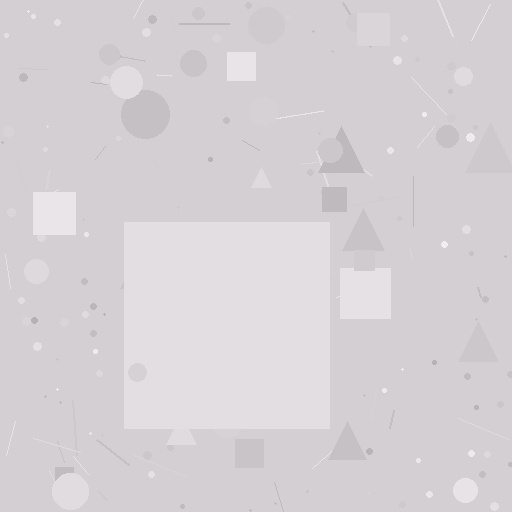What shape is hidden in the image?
A square is hidden in the image.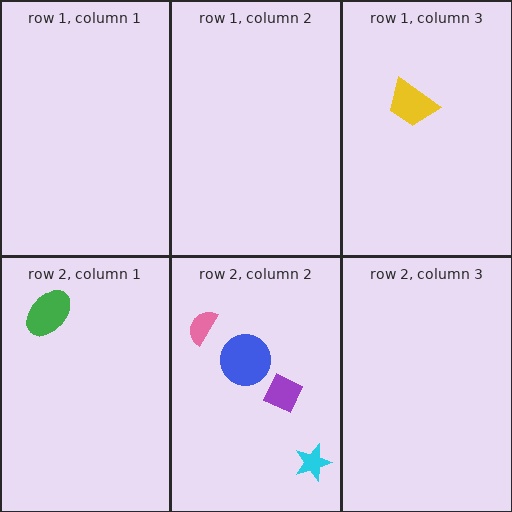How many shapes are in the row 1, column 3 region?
1.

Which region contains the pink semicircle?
The row 2, column 2 region.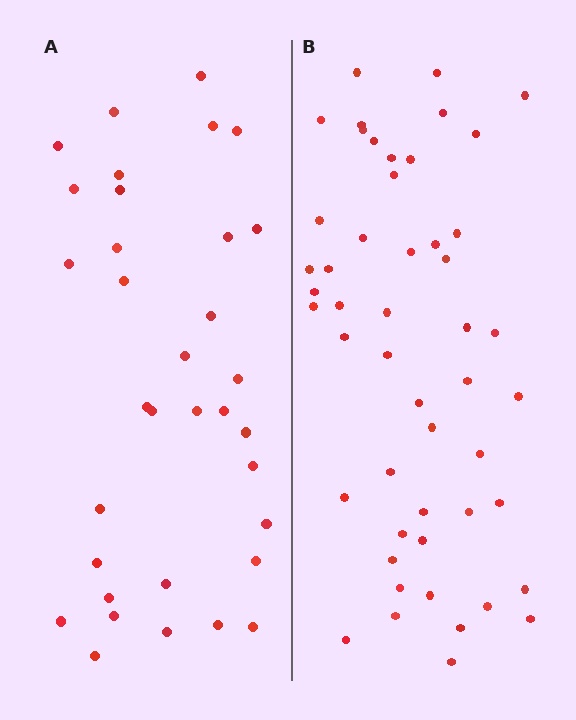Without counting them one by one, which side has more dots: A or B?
Region B (the right region) has more dots.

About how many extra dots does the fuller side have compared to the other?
Region B has approximately 15 more dots than region A.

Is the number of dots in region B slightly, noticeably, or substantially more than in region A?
Region B has substantially more. The ratio is roughly 1.5 to 1.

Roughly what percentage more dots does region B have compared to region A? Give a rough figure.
About 45% more.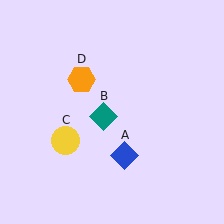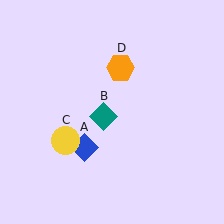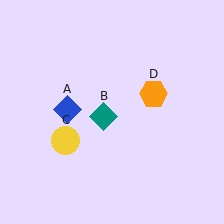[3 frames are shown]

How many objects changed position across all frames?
2 objects changed position: blue diamond (object A), orange hexagon (object D).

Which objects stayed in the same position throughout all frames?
Teal diamond (object B) and yellow circle (object C) remained stationary.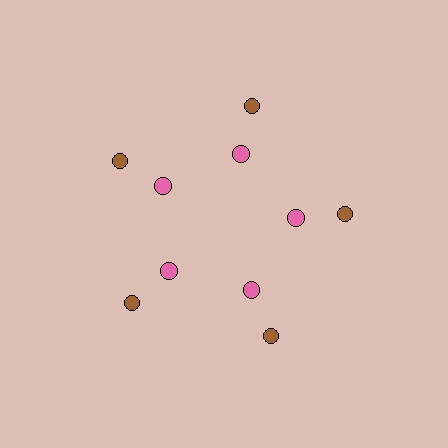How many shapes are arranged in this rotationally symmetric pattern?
There are 10 shapes, arranged in 5 groups of 2.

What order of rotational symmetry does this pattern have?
This pattern has 5-fold rotational symmetry.